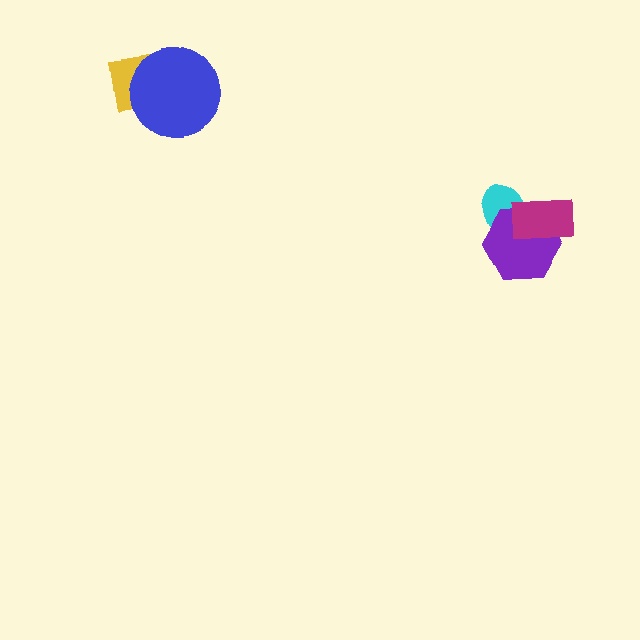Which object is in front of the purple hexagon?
The magenta rectangle is in front of the purple hexagon.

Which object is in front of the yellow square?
The blue circle is in front of the yellow square.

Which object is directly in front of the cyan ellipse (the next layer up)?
The purple hexagon is directly in front of the cyan ellipse.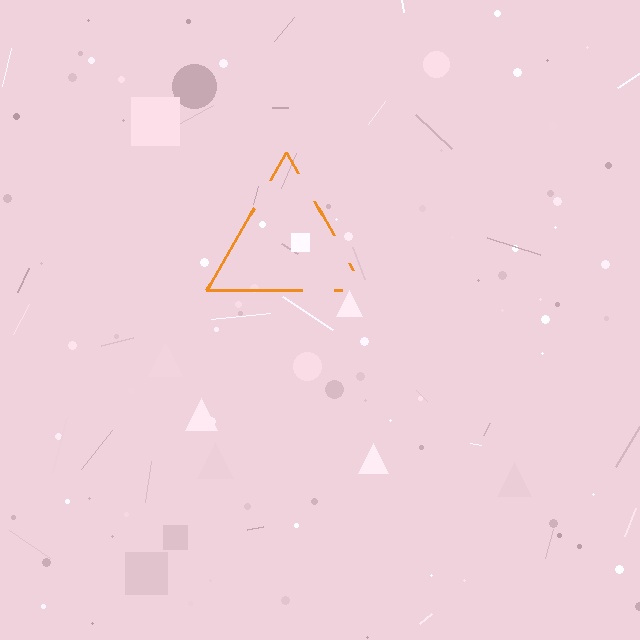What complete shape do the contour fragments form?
The contour fragments form a triangle.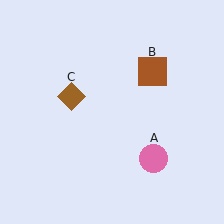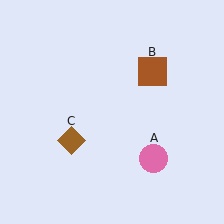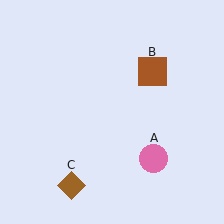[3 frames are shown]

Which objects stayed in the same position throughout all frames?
Pink circle (object A) and brown square (object B) remained stationary.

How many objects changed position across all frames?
1 object changed position: brown diamond (object C).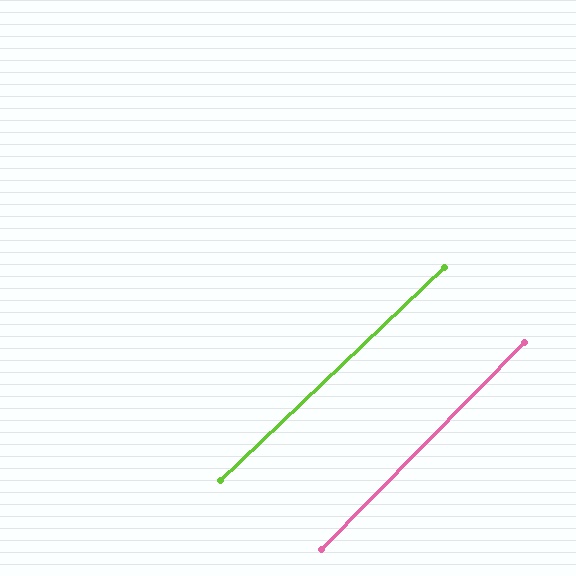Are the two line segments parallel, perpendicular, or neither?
Parallel — their directions differ by only 1.9°.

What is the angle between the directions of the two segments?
Approximately 2 degrees.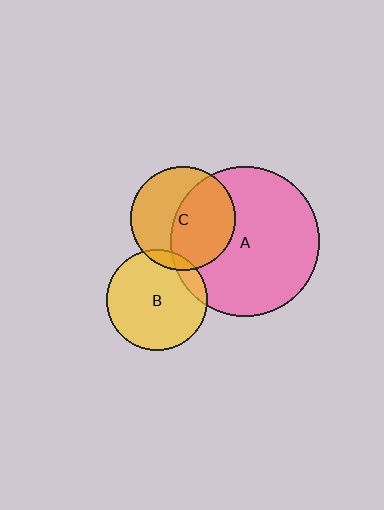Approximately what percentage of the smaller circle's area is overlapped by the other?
Approximately 50%.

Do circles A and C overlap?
Yes.